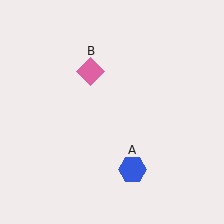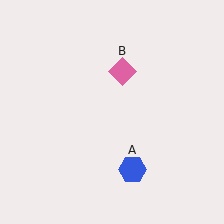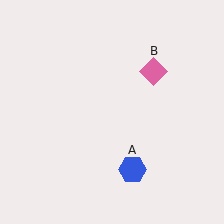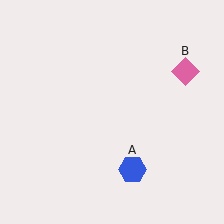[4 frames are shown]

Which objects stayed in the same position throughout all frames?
Blue hexagon (object A) remained stationary.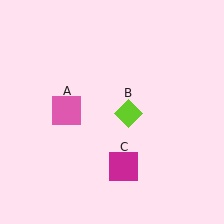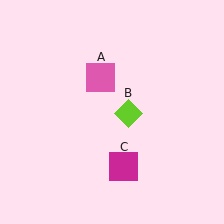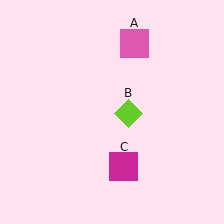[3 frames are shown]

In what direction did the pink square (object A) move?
The pink square (object A) moved up and to the right.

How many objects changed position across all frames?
1 object changed position: pink square (object A).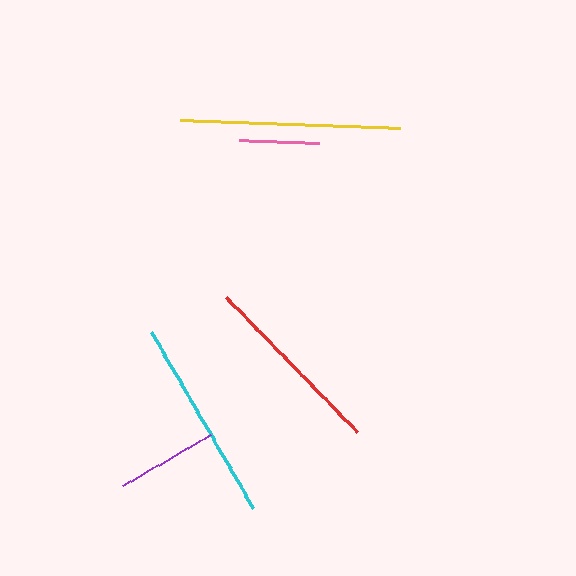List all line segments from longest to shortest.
From longest to shortest: yellow, cyan, red, purple, pink.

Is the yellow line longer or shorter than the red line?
The yellow line is longer than the red line.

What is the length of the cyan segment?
The cyan segment is approximately 203 pixels long.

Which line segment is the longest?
The yellow line is the longest at approximately 221 pixels.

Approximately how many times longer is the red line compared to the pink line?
The red line is approximately 2.3 times the length of the pink line.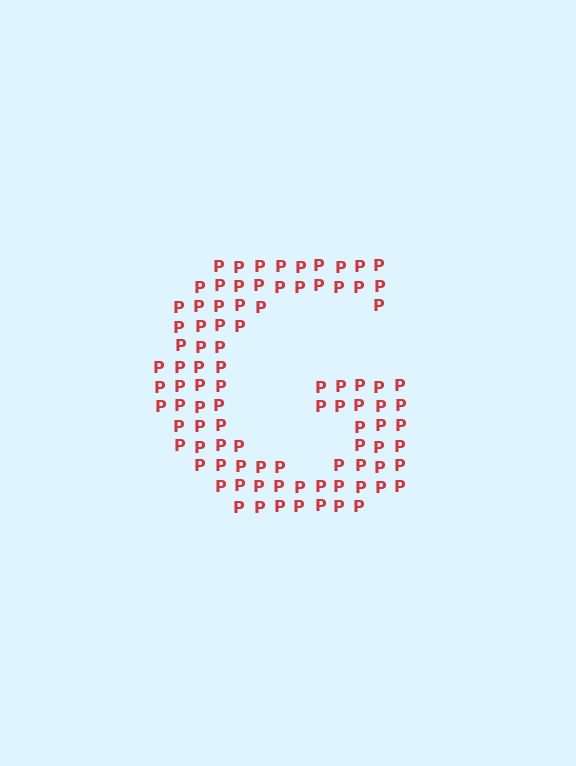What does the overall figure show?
The overall figure shows the letter G.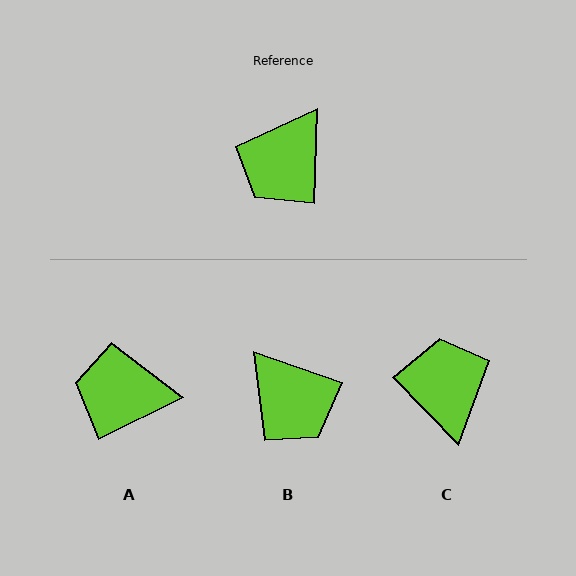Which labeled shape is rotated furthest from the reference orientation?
C, about 134 degrees away.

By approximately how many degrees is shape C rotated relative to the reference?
Approximately 134 degrees clockwise.